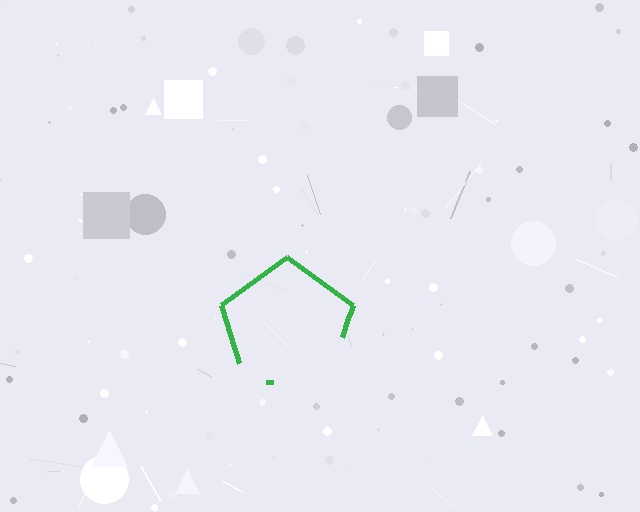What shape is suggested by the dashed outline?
The dashed outline suggests a pentagon.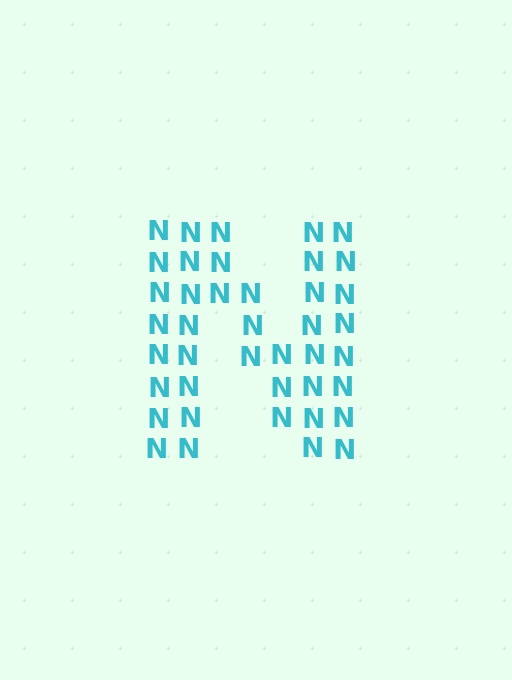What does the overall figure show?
The overall figure shows the letter N.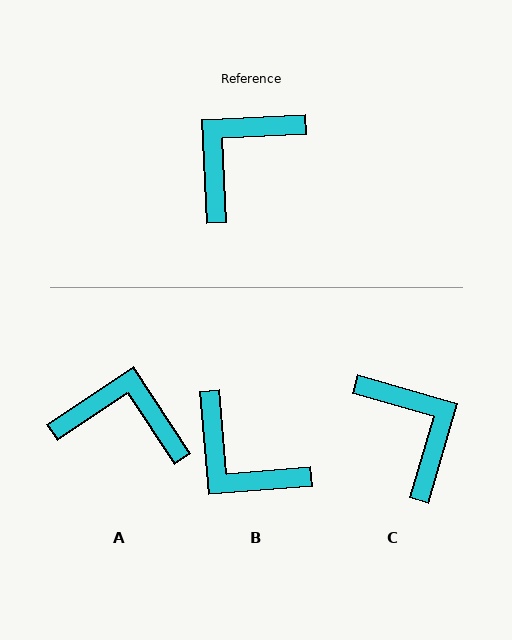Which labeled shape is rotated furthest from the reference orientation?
C, about 109 degrees away.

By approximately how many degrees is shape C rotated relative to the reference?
Approximately 109 degrees clockwise.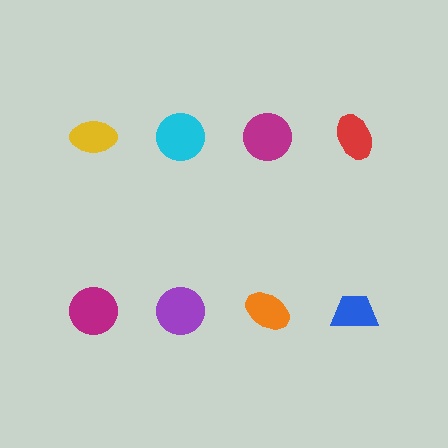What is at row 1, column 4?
A red ellipse.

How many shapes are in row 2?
4 shapes.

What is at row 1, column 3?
A magenta circle.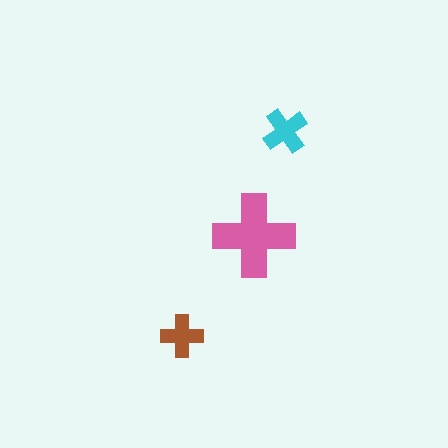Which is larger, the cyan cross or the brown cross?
The cyan one.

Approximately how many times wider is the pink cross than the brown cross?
About 2 times wider.